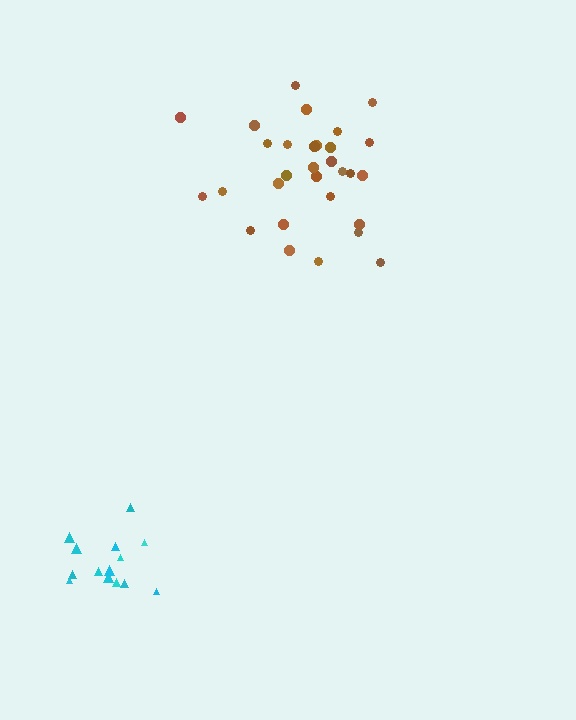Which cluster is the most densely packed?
Cyan.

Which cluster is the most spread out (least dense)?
Brown.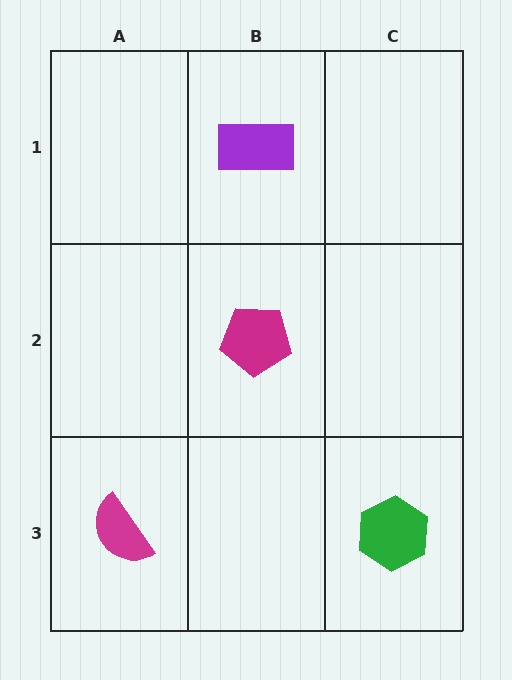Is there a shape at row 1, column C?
No, that cell is empty.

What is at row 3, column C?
A green hexagon.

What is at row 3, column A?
A magenta semicircle.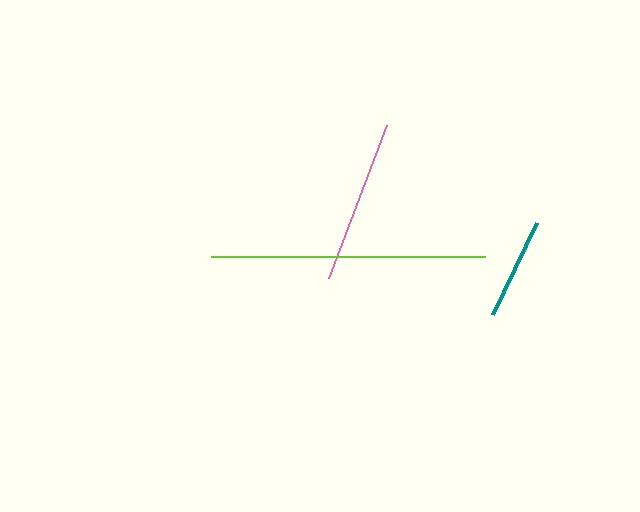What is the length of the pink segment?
The pink segment is approximately 164 pixels long.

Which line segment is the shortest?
The teal line is the shortest at approximately 102 pixels.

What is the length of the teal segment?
The teal segment is approximately 102 pixels long.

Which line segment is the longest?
The lime line is the longest at approximately 274 pixels.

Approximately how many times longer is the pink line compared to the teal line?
The pink line is approximately 1.6 times the length of the teal line.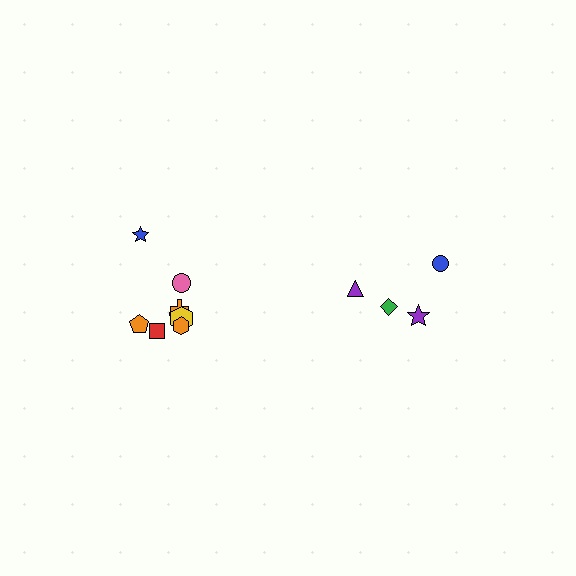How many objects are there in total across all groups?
There are 12 objects.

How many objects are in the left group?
There are 8 objects.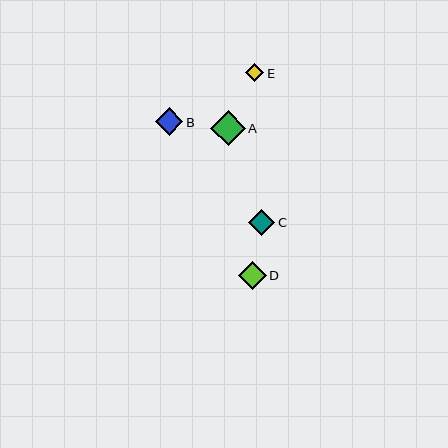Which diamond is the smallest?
Diamond E is the smallest with a size of approximately 18 pixels.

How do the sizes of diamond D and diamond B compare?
Diamond D and diamond B are approximately the same size.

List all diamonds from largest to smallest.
From largest to smallest: A, D, B, C, E.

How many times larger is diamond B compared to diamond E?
Diamond B is approximately 1.5 times the size of diamond E.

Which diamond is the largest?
Diamond A is the largest with a size of approximately 34 pixels.